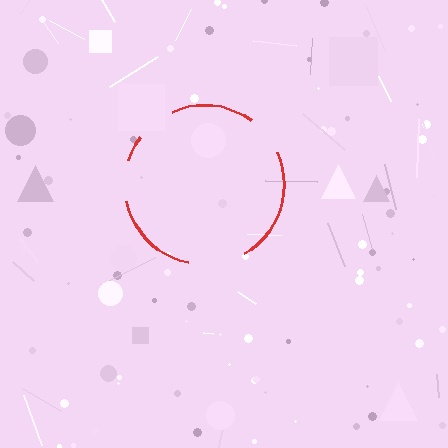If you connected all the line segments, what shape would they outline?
They would outline a circle.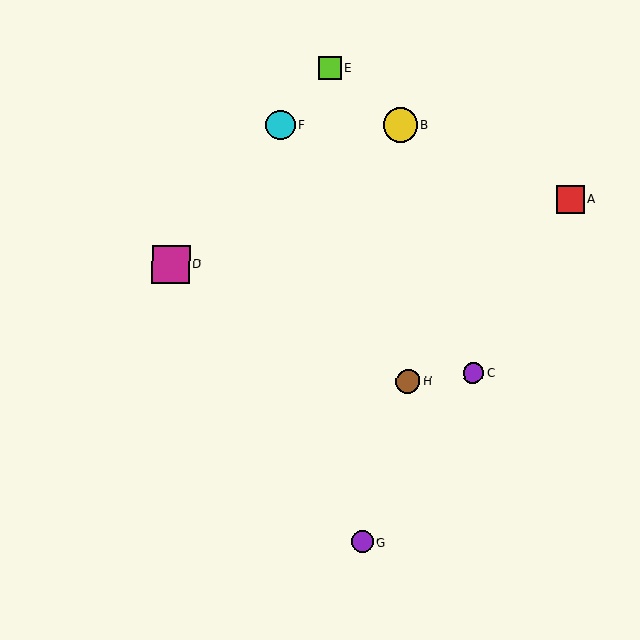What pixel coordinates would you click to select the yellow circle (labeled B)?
Click at (400, 125) to select the yellow circle B.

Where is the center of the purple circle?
The center of the purple circle is at (473, 373).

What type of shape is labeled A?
Shape A is a red square.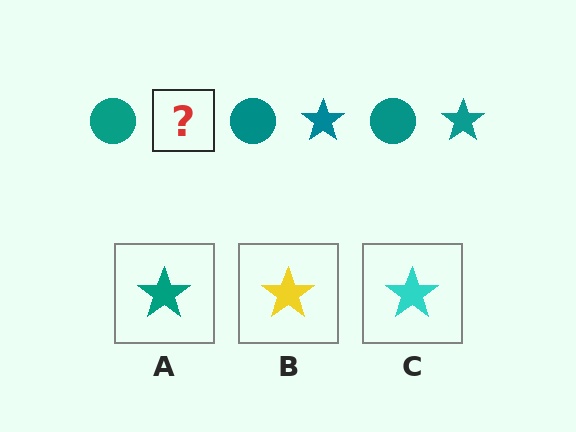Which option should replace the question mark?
Option A.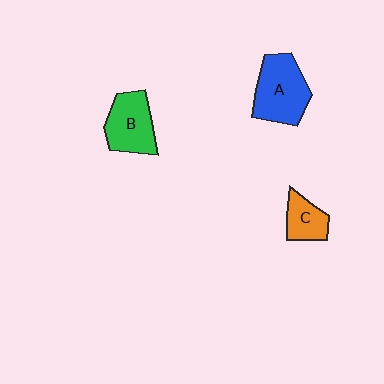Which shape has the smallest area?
Shape C (orange).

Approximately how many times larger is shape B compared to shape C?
Approximately 1.6 times.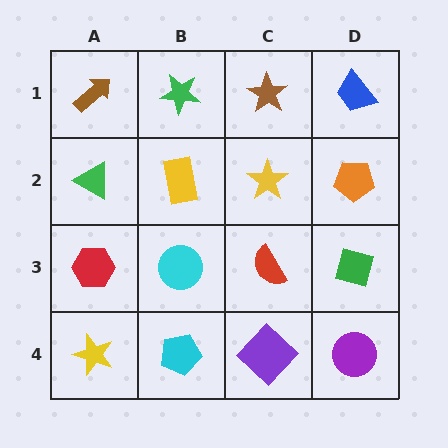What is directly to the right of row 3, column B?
A red semicircle.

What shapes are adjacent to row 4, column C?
A red semicircle (row 3, column C), a cyan pentagon (row 4, column B), a purple circle (row 4, column D).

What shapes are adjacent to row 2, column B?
A green star (row 1, column B), a cyan circle (row 3, column B), a green triangle (row 2, column A), a yellow star (row 2, column C).